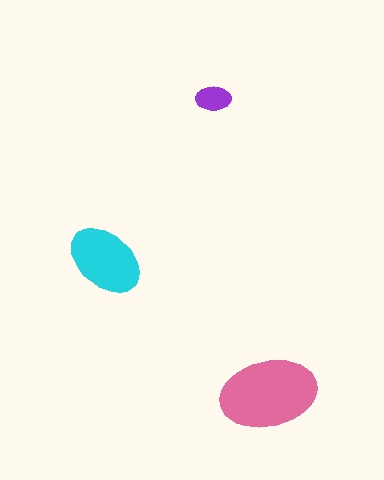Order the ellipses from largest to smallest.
the pink one, the cyan one, the purple one.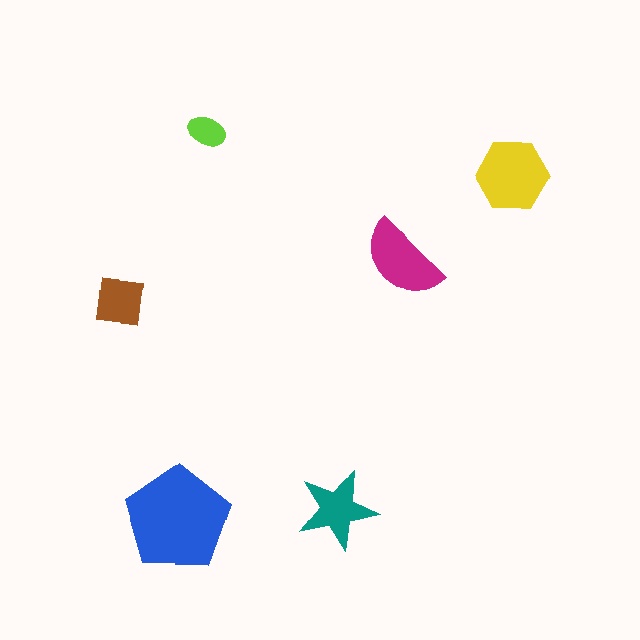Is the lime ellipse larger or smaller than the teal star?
Smaller.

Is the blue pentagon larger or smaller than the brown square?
Larger.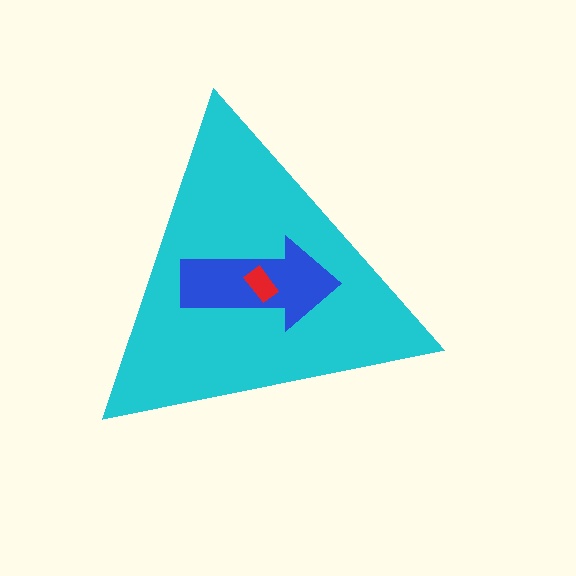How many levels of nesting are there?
3.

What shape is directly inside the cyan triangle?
The blue arrow.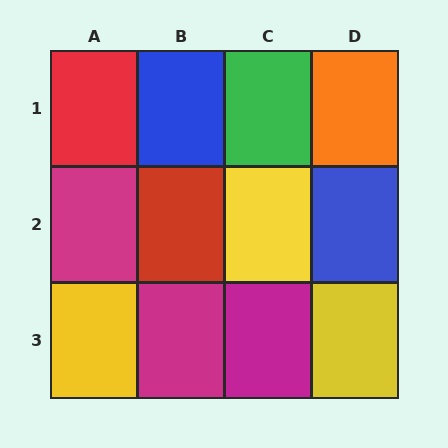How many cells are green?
1 cell is green.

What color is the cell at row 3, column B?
Magenta.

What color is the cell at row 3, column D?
Yellow.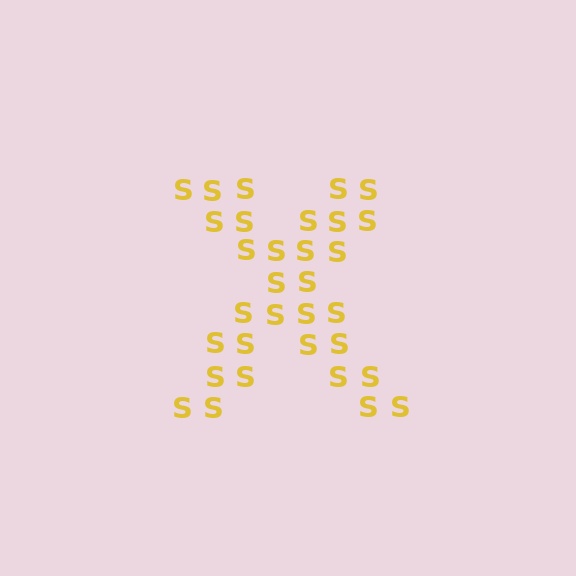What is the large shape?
The large shape is the letter X.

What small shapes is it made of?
It is made of small letter S's.